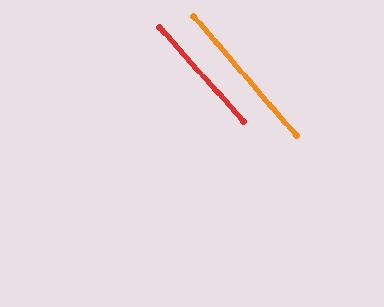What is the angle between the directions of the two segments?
Approximately 1 degree.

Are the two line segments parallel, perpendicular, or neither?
Parallel — their directions differ by only 1.1°.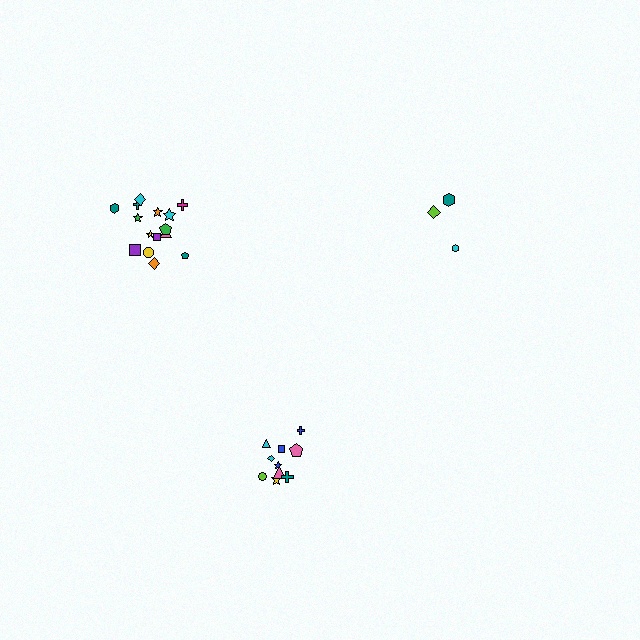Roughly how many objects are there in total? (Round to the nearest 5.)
Roughly 30 objects in total.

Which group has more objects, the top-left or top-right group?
The top-left group.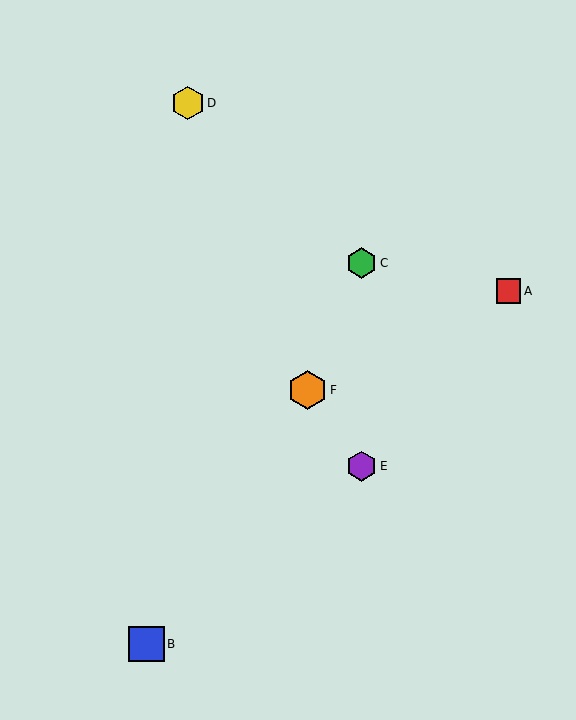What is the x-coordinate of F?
Object F is at x≈308.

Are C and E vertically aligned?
Yes, both are at x≈361.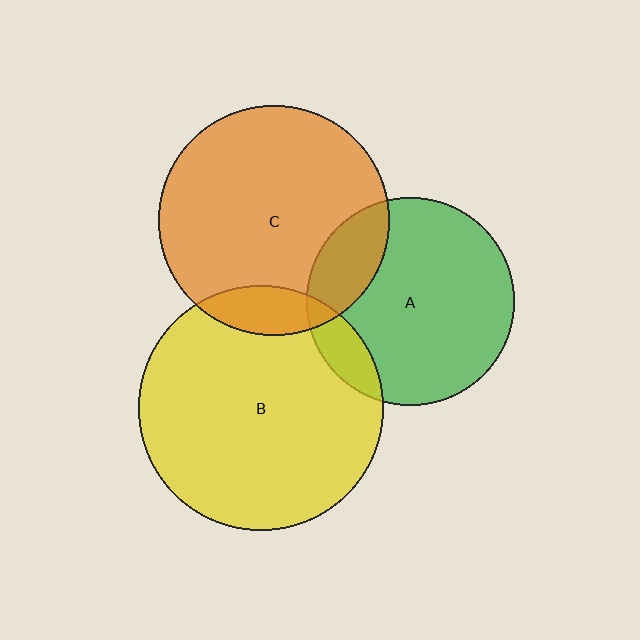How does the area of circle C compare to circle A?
Approximately 1.2 times.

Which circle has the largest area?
Circle B (yellow).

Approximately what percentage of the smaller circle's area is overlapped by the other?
Approximately 10%.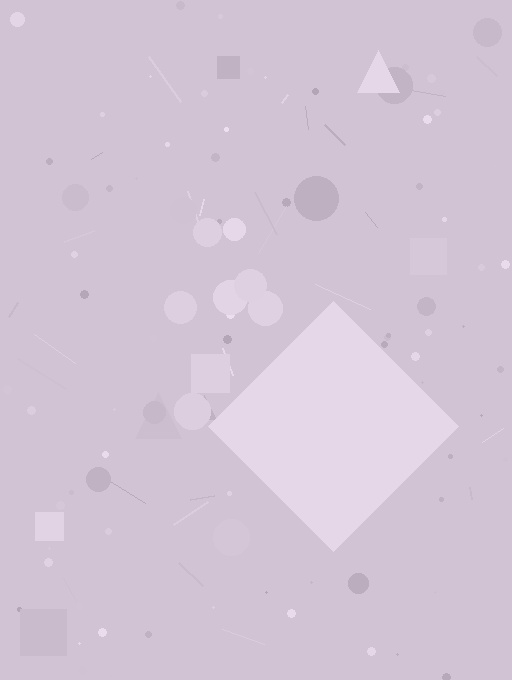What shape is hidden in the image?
A diamond is hidden in the image.